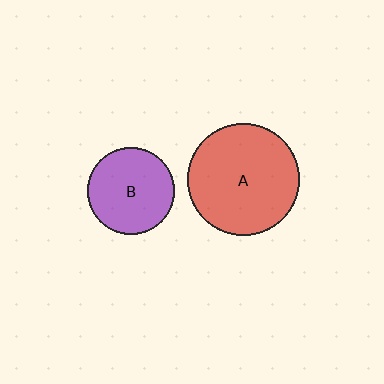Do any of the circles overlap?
No, none of the circles overlap.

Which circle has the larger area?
Circle A (red).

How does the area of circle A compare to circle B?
Approximately 1.7 times.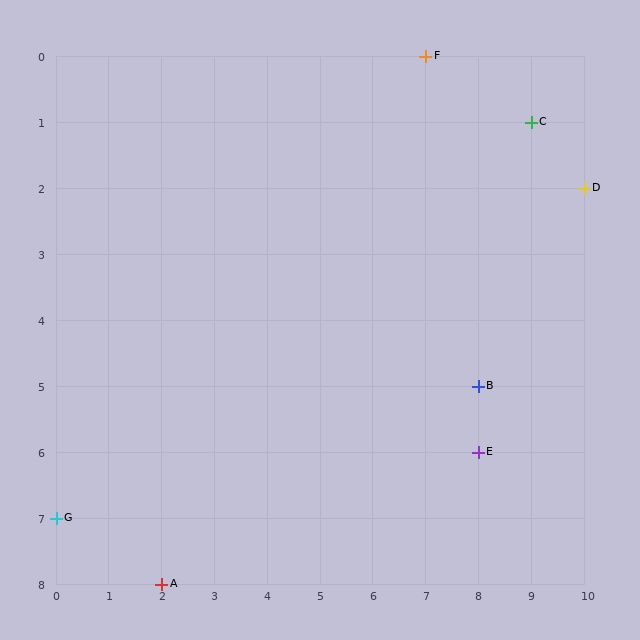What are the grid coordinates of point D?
Point D is at grid coordinates (10, 2).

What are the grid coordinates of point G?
Point G is at grid coordinates (0, 7).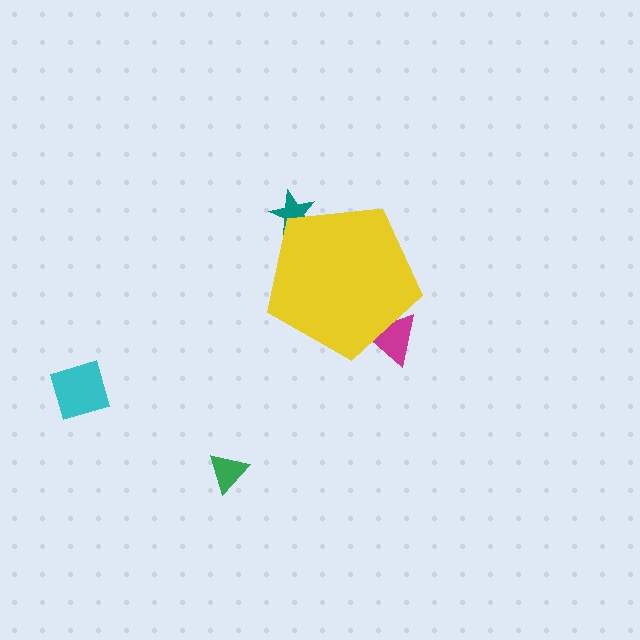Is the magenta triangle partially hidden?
Yes, the magenta triangle is partially hidden behind the yellow pentagon.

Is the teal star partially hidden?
Yes, the teal star is partially hidden behind the yellow pentagon.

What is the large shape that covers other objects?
A yellow pentagon.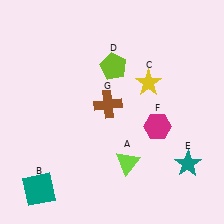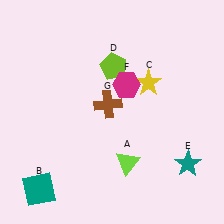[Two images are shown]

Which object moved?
The magenta hexagon (F) moved up.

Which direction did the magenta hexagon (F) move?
The magenta hexagon (F) moved up.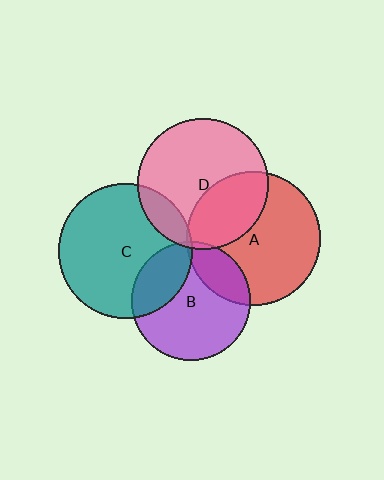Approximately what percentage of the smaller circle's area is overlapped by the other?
Approximately 5%.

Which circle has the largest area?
Circle C (teal).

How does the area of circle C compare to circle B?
Approximately 1.3 times.